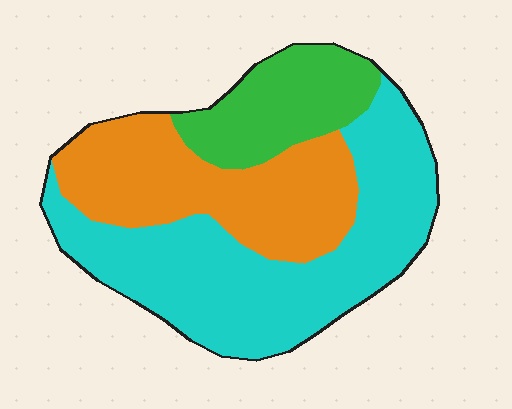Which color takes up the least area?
Green, at roughly 20%.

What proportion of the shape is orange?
Orange covers roughly 35% of the shape.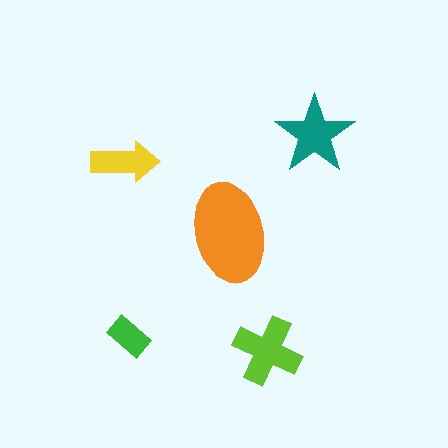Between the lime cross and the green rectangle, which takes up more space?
The lime cross.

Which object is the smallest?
The green rectangle.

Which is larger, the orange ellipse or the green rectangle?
The orange ellipse.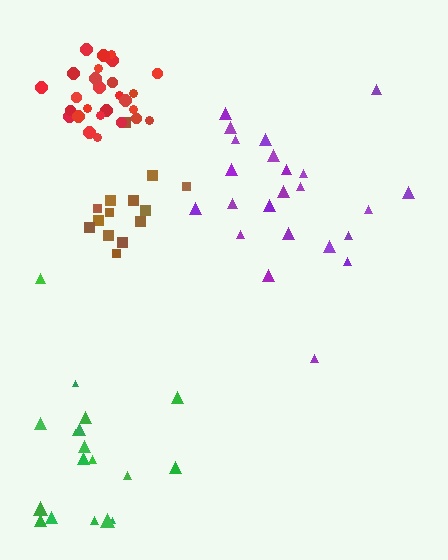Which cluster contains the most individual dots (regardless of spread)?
Red (27).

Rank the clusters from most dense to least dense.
red, brown, purple, green.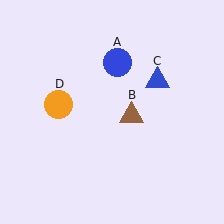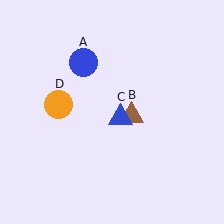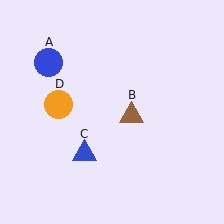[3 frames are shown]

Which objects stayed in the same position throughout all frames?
Brown triangle (object B) and orange circle (object D) remained stationary.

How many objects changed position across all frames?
2 objects changed position: blue circle (object A), blue triangle (object C).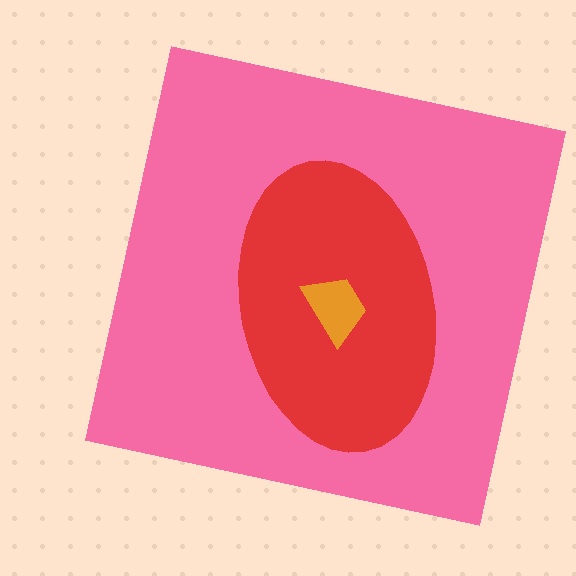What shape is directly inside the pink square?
The red ellipse.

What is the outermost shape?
The pink square.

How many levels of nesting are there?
3.